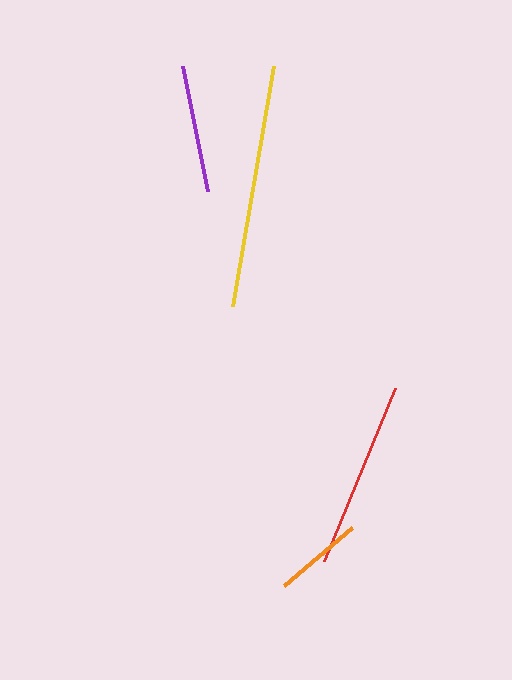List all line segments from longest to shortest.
From longest to shortest: yellow, red, purple, orange.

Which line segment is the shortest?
The orange line is the shortest at approximately 89 pixels.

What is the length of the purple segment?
The purple segment is approximately 128 pixels long.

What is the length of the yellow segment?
The yellow segment is approximately 243 pixels long.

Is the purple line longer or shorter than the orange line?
The purple line is longer than the orange line.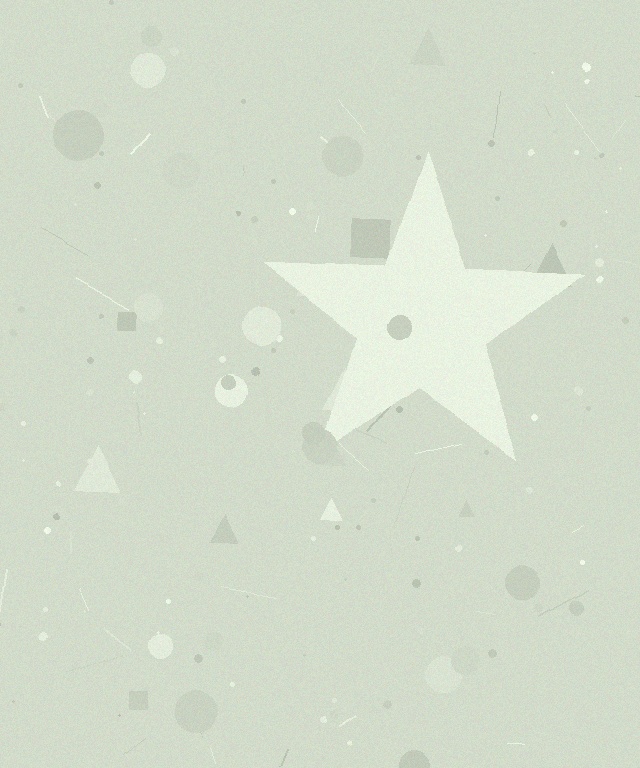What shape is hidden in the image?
A star is hidden in the image.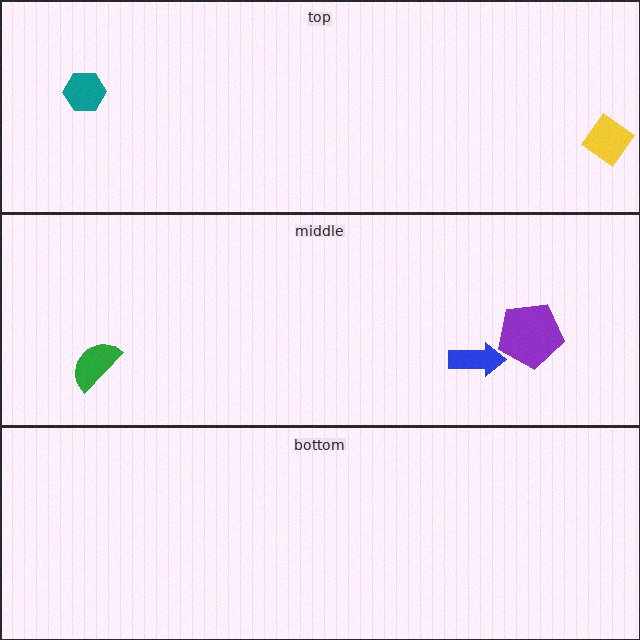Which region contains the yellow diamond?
The top region.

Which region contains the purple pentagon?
The middle region.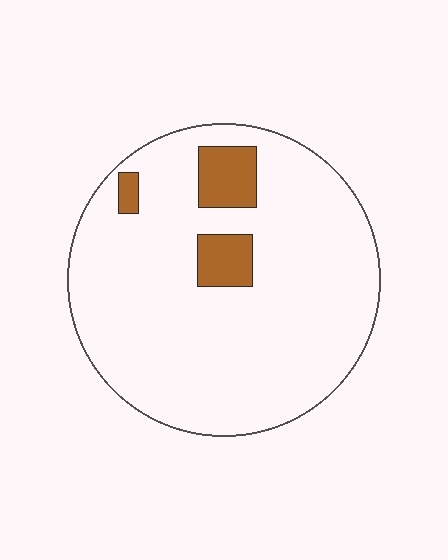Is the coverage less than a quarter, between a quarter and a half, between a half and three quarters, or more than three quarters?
Less than a quarter.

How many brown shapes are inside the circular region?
3.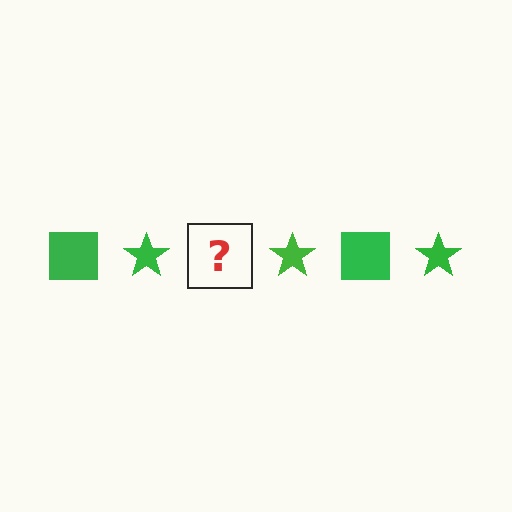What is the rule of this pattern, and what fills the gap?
The rule is that the pattern cycles through square, star shapes in green. The gap should be filled with a green square.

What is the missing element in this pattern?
The missing element is a green square.